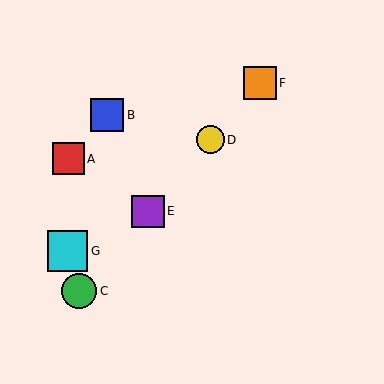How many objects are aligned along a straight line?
4 objects (C, D, E, F) are aligned along a straight line.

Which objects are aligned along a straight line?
Objects C, D, E, F are aligned along a straight line.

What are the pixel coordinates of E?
Object E is at (148, 211).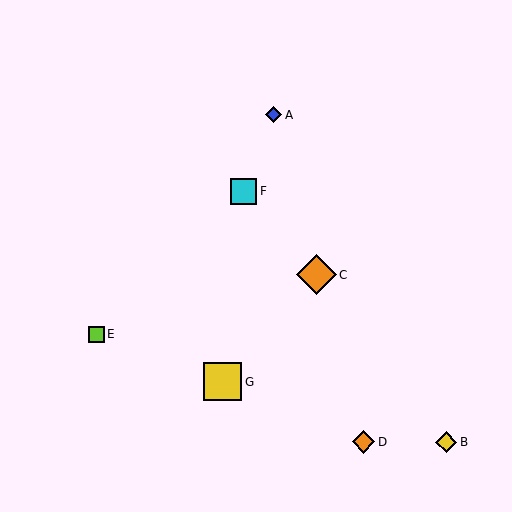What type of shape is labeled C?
Shape C is an orange diamond.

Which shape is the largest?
The orange diamond (labeled C) is the largest.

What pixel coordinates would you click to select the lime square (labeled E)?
Click at (96, 334) to select the lime square E.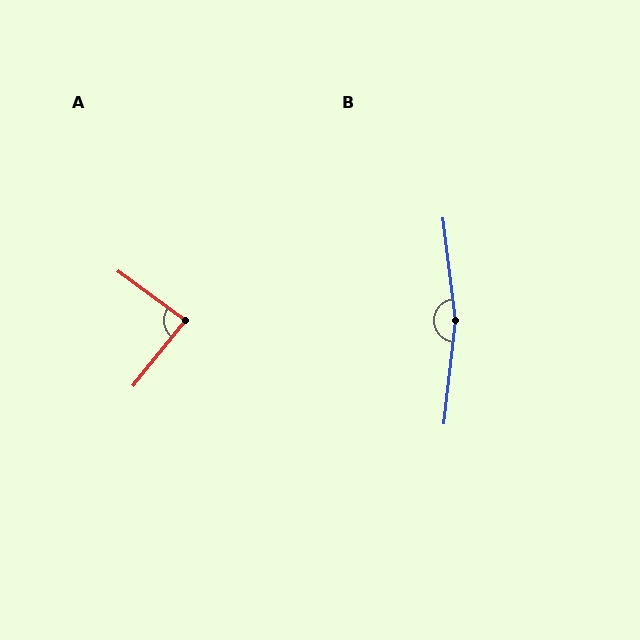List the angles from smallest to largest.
A (88°), B (166°).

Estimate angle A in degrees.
Approximately 88 degrees.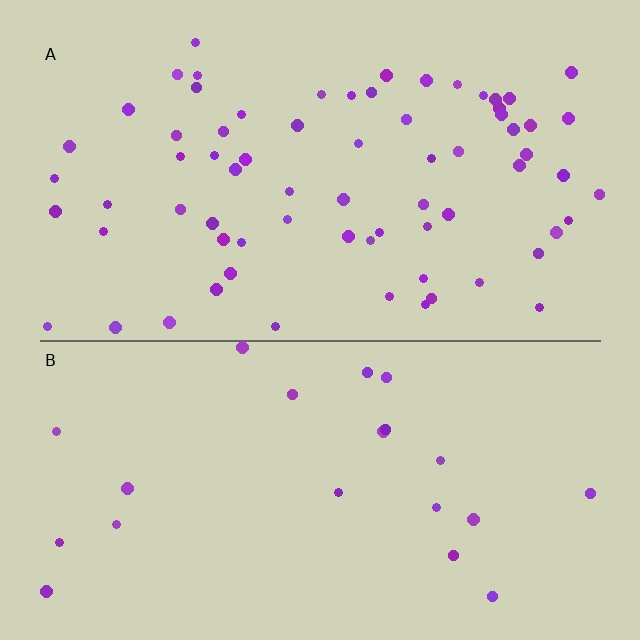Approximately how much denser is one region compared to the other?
Approximately 3.3× — region A over region B.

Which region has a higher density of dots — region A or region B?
A (the top).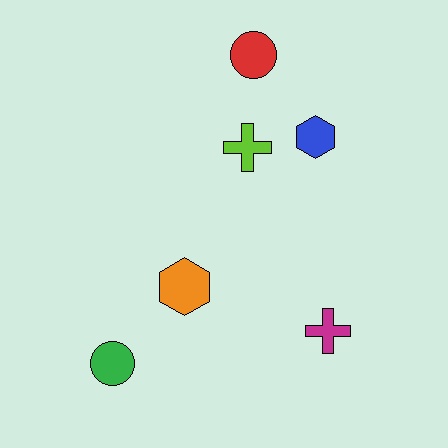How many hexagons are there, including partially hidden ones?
There are 2 hexagons.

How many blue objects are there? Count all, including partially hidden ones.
There is 1 blue object.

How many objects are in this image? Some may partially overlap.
There are 6 objects.